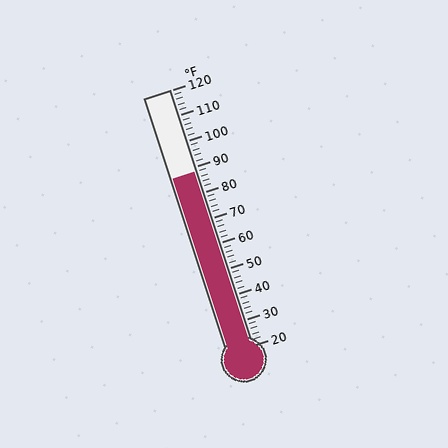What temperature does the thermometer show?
The thermometer shows approximately 88°F.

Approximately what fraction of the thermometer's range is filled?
The thermometer is filled to approximately 70% of its range.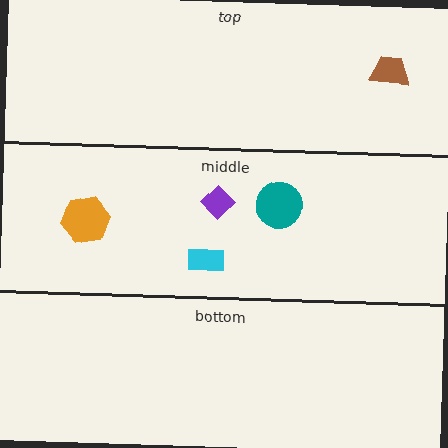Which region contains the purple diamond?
The middle region.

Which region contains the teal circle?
The middle region.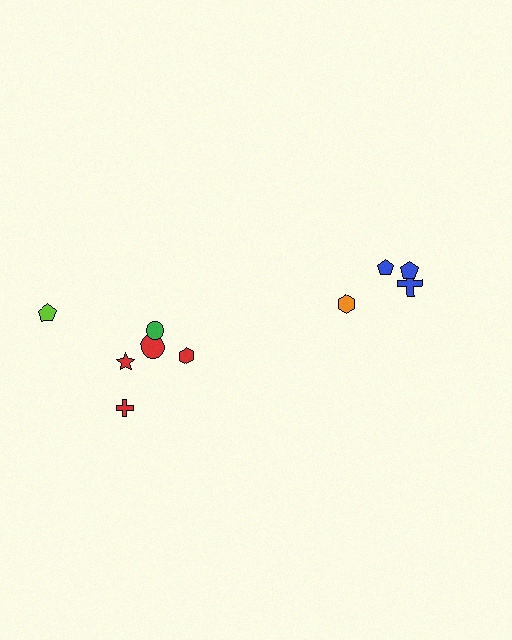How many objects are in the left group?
There are 6 objects.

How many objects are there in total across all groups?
There are 10 objects.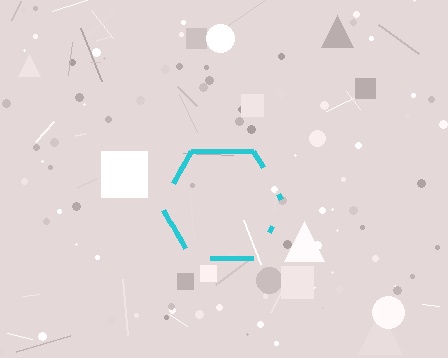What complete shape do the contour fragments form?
The contour fragments form a hexagon.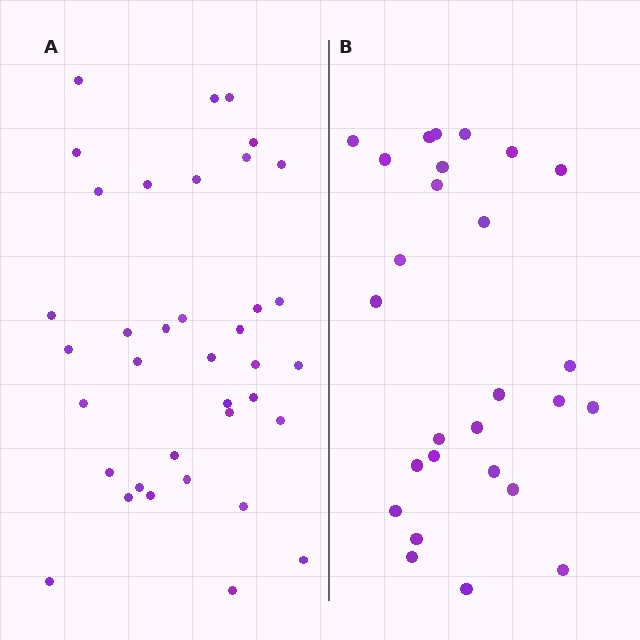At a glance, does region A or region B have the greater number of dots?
Region A (the left region) has more dots.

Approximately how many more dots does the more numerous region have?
Region A has roughly 10 or so more dots than region B.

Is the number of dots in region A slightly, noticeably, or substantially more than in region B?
Region A has noticeably more, but not dramatically so. The ratio is roughly 1.4 to 1.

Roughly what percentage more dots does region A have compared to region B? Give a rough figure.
About 35% more.